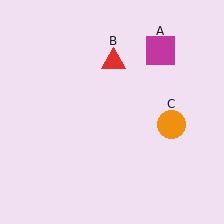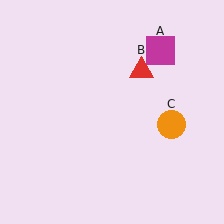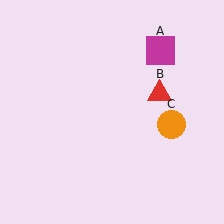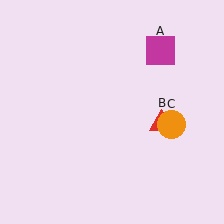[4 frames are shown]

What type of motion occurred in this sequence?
The red triangle (object B) rotated clockwise around the center of the scene.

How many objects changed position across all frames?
1 object changed position: red triangle (object B).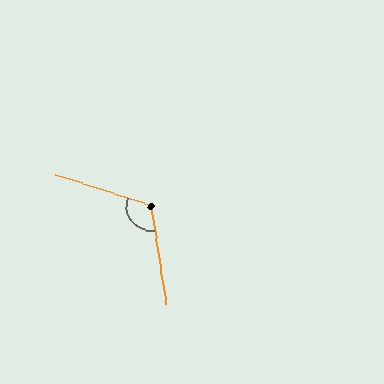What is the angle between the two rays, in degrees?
Approximately 117 degrees.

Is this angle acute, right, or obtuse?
It is obtuse.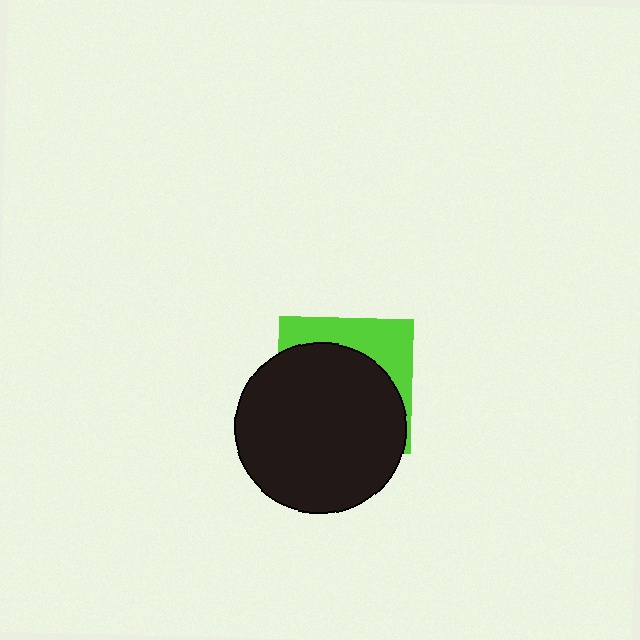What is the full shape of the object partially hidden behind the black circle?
The partially hidden object is a lime square.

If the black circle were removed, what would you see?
You would see the complete lime square.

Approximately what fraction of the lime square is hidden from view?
Roughly 70% of the lime square is hidden behind the black circle.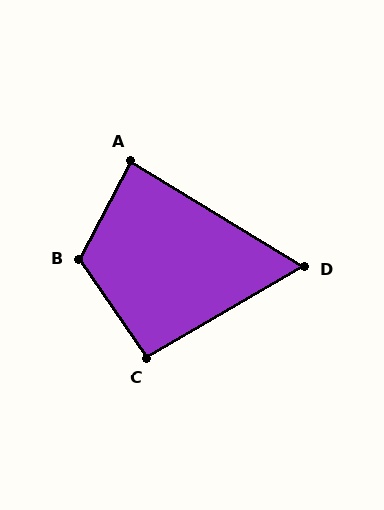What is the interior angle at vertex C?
Approximately 94 degrees (approximately right).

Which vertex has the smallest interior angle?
D, at approximately 61 degrees.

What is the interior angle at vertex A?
Approximately 86 degrees (approximately right).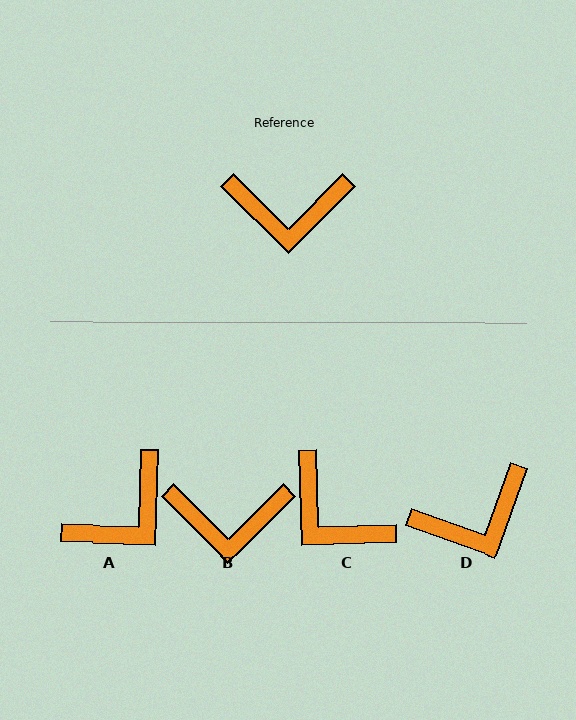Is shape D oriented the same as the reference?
No, it is off by about 25 degrees.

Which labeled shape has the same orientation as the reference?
B.